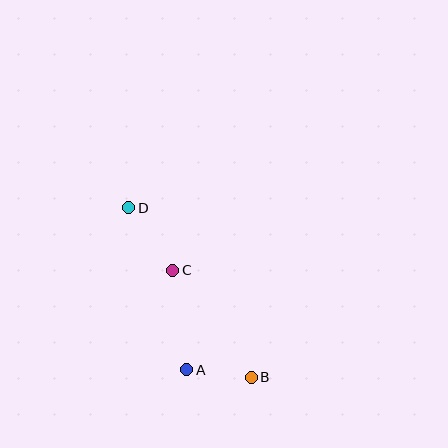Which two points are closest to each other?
Points A and B are closest to each other.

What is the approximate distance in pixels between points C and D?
The distance between C and D is approximately 77 pixels.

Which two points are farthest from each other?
Points B and D are farthest from each other.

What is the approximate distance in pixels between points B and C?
The distance between B and C is approximately 133 pixels.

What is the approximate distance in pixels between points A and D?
The distance between A and D is approximately 172 pixels.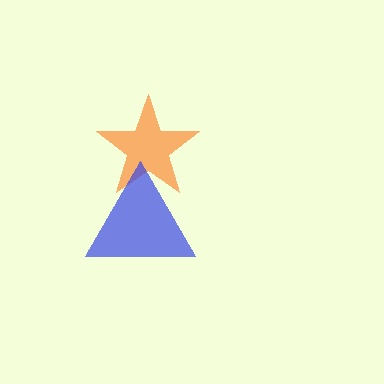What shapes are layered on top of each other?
The layered shapes are: an orange star, a blue triangle.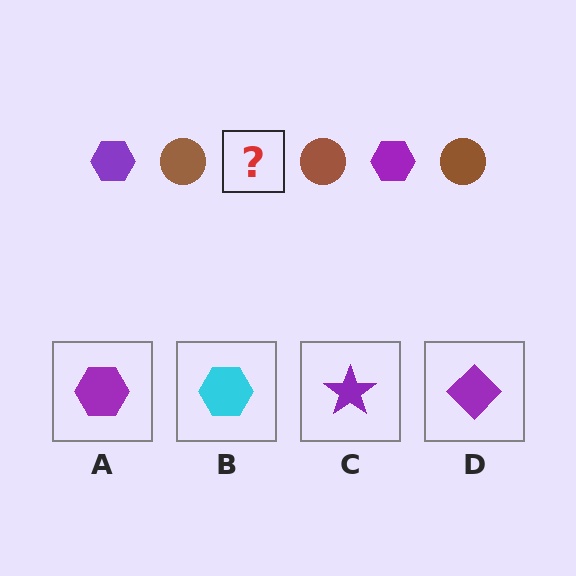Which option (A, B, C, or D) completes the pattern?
A.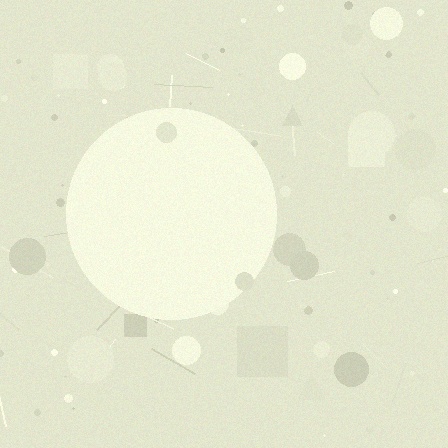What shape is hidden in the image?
A circle is hidden in the image.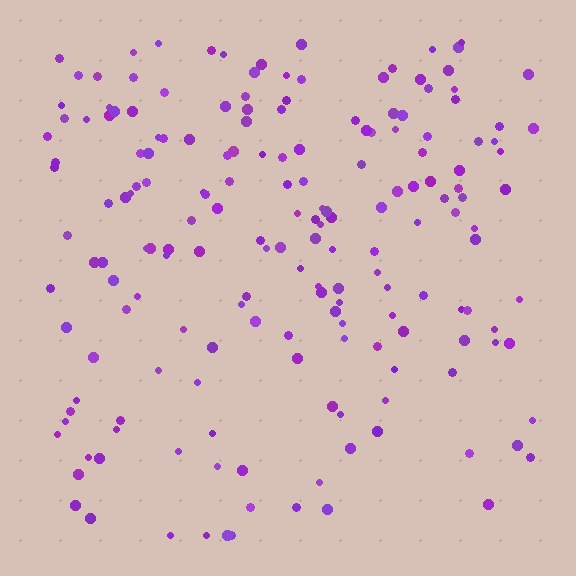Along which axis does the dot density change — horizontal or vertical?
Vertical.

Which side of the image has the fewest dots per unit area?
The bottom.